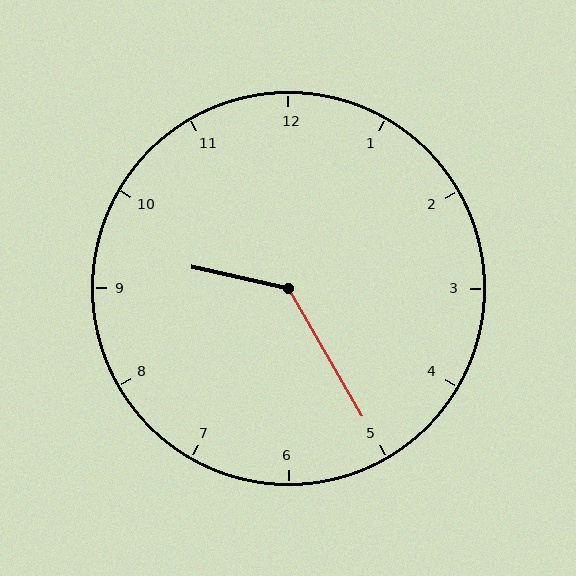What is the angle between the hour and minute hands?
Approximately 132 degrees.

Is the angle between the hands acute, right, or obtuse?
It is obtuse.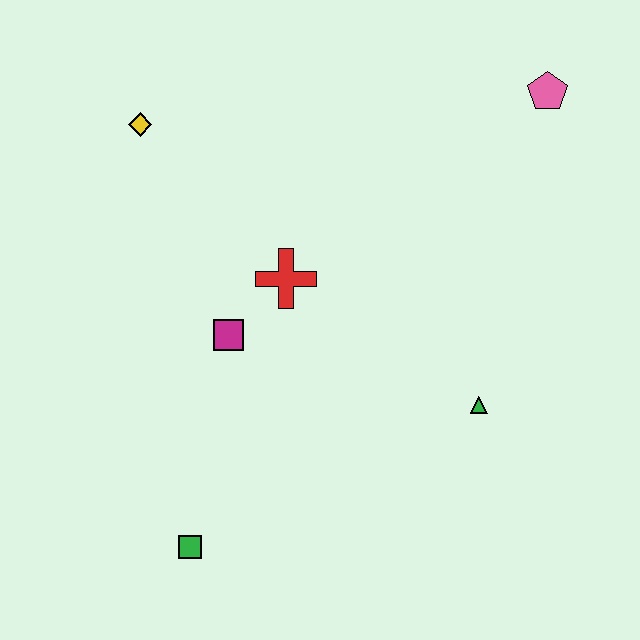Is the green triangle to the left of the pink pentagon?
Yes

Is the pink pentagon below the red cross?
No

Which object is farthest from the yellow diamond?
The green triangle is farthest from the yellow diamond.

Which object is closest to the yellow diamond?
The red cross is closest to the yellow diamond.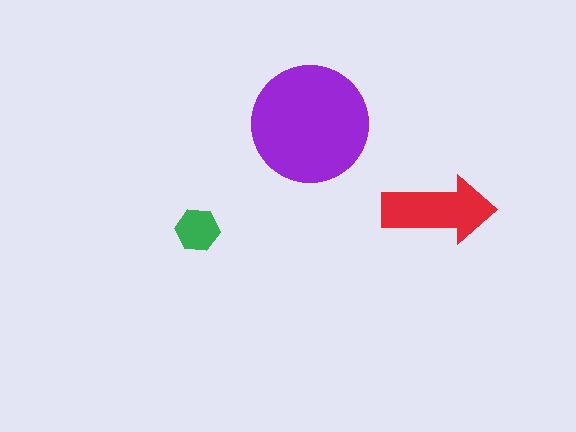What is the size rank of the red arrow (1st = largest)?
2nd.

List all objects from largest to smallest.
The purple circle, the red arrow, the green hexagon.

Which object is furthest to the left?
The green hexagon is leftmost.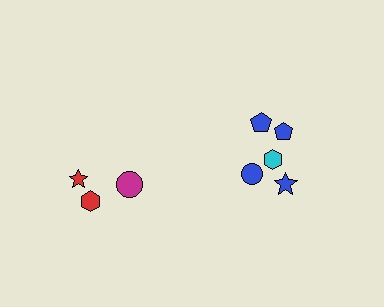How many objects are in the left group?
There are 3 objects.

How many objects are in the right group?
There are 5 objects.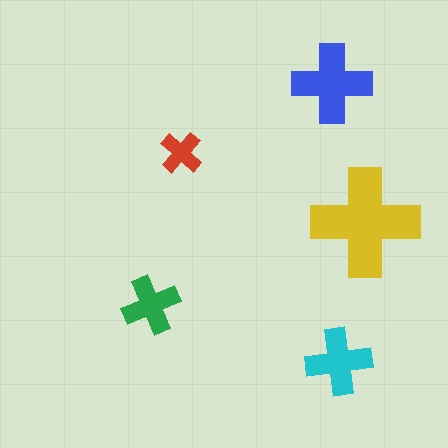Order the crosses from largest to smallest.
the yellow one, the blue one, the cyan one, the green one, the red one.